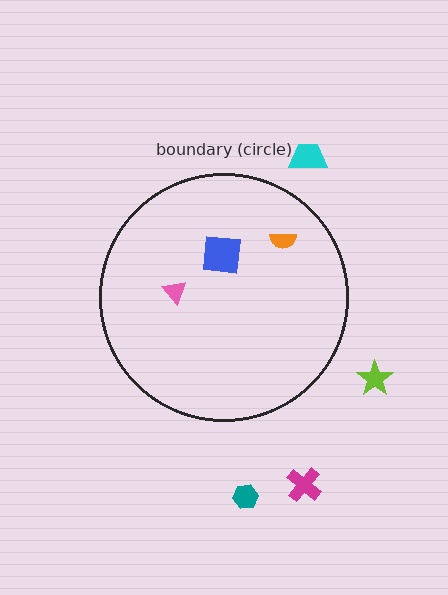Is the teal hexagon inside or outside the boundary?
Outside.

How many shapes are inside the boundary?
3 inside, 4 outside.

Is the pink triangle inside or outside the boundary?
Inside.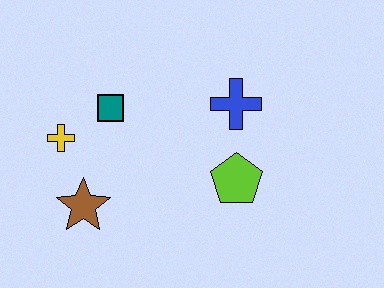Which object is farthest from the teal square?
The lime pentagon is farthest from the teal square.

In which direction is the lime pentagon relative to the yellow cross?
The lime pentagon is to the right of the yellow cross.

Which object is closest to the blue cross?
The lime pentagon is closest to the blue cross.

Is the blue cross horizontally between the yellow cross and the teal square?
No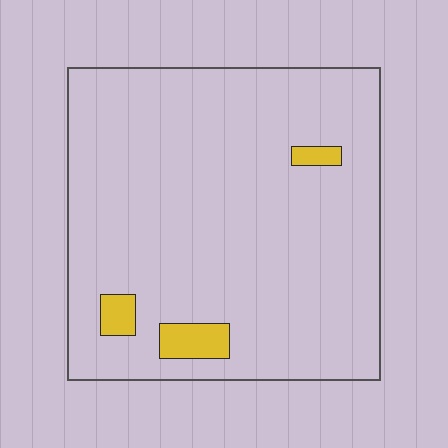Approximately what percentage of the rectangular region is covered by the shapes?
Approximately 5%.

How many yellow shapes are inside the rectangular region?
3.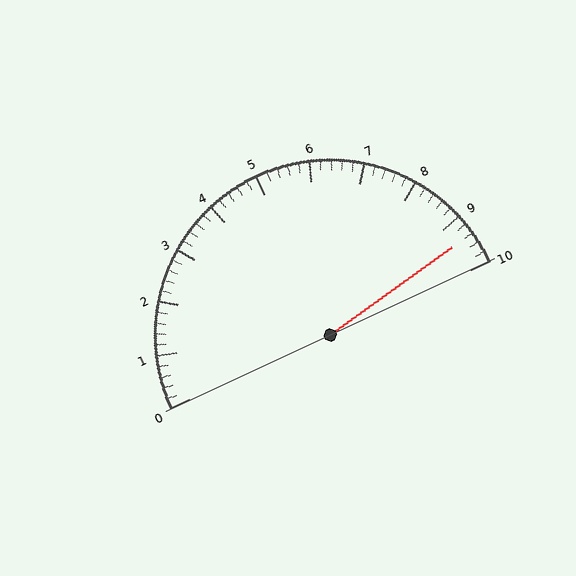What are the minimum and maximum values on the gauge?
The gauge ranges from 0 to 10.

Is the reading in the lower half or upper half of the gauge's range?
The reading is in the upper half of the range (0 to 10).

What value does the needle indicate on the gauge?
The needle indicates approximately 9.4.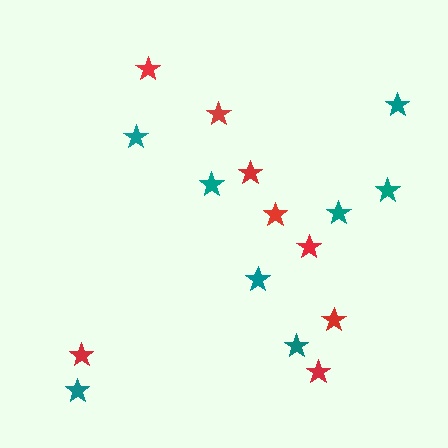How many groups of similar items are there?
There are 2 groups: one group of teal stars (8) and one group of red stars (8).